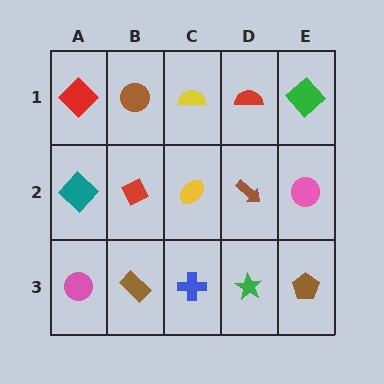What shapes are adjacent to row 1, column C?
A yellow ellipse (row 2, column C), a brown circle (row 1, column B), a red semicircle (row 1, column D).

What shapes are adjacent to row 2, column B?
A brown circle (row 1, column B), a brown rectangle (row 3, column B), a teal diamond (row 2, column A), a yellow ellipse (row 2, column C).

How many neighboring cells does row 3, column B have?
3.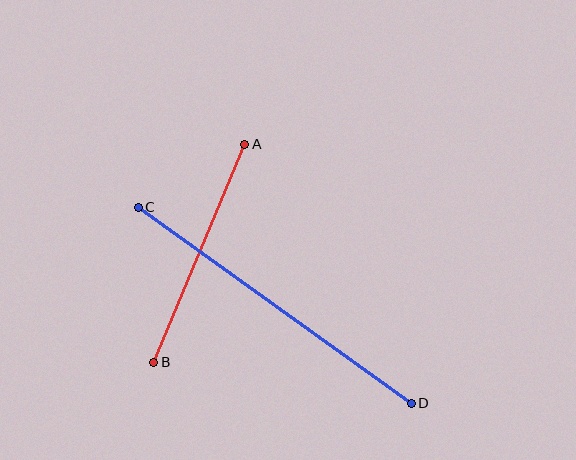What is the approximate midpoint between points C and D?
The midpoint is at approximately (275, 305) pixels.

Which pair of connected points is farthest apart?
Points C and D are farthest apart.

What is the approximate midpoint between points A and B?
The midpoint is at approximately (199, 253) pixels.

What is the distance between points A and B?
The distance is approximately 236 pixels.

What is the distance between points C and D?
The distance is approximately 336 pixels.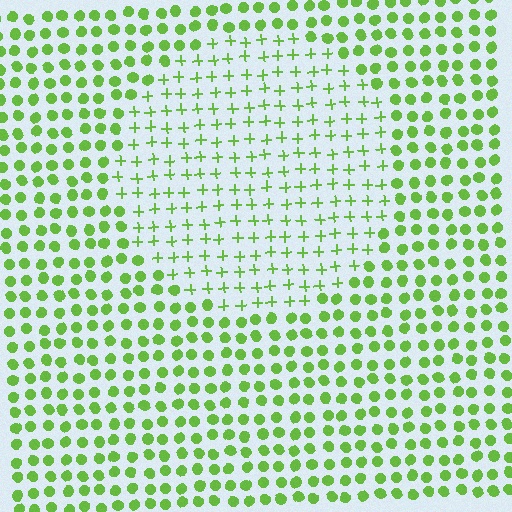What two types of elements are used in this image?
The image uses plus signs inside the circle region and circles outside it.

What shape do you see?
I see a circle.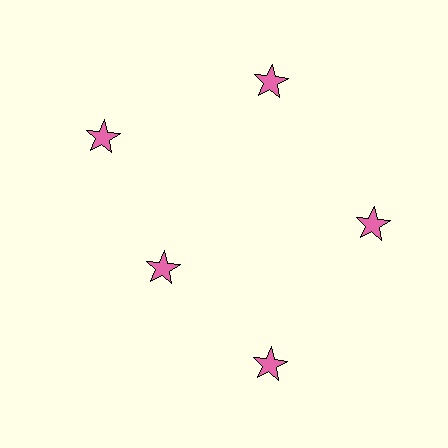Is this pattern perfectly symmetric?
No. The 5 pink stars are arranged in a ring, but one element near the 8 o'clock position is pulled inward toward the center, breaking the 5-fold rotational symmetry.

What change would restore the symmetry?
The symmetry would be restored by moving it outward, back onto the ring so that all 5 stars sit at equal angles and equal distance from the center.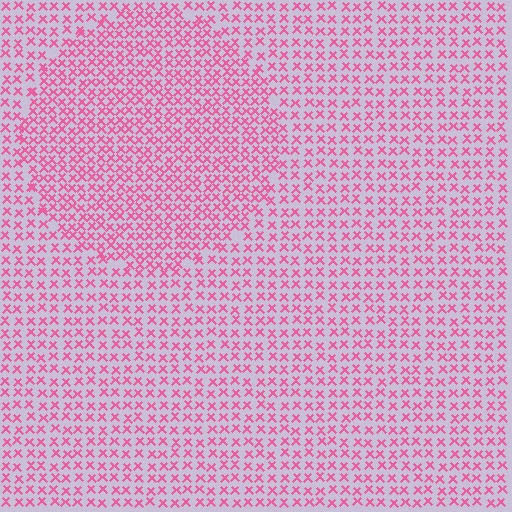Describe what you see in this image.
The image contains small pink elements arranged at two different densities. A circle-shaped region is visible where the elements are more densely packed than the surrounding area.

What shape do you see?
I see a circle.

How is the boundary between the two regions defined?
The boundary is defined by a change in element density (approximately 1.6x ratio). All elements are the same color, size, and shape.